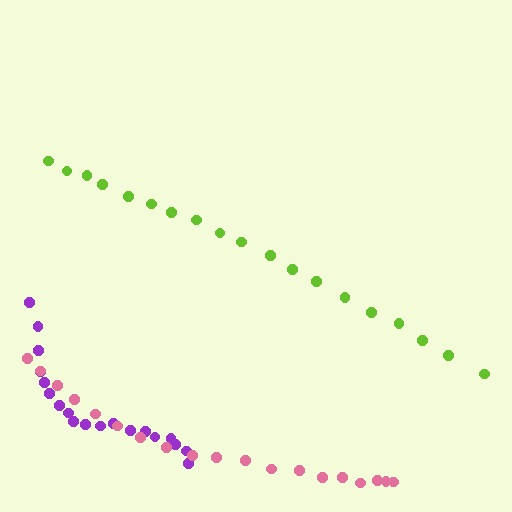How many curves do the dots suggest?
There are 3 distinct paths.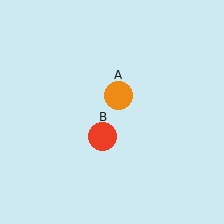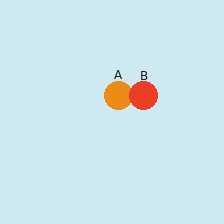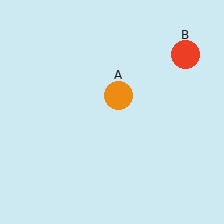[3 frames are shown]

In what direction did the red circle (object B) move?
The red circle (object B) moved up and to the right.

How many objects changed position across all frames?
1 object changed position: red circle (object B).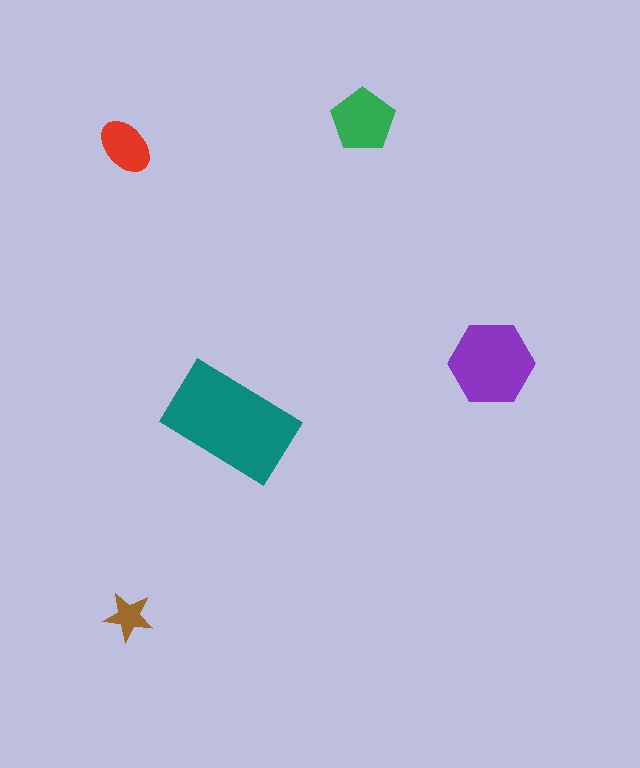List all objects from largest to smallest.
The teal rectangle, the purple hexagon, the green pentagon, the red ellipse, the brown star.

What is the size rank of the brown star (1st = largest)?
5th.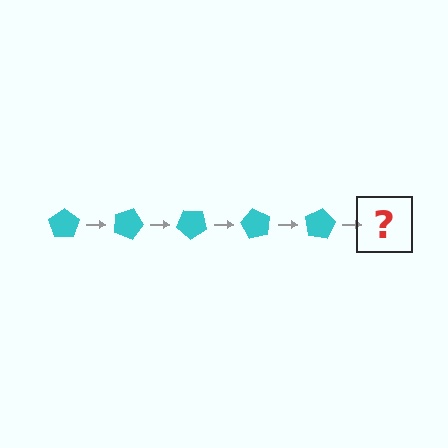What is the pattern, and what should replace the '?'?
The pattern is that the pentagon rotates 20 degrees each step. The '?' should be a cyan pentagon rotated 100 degrees.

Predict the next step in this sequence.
The next step is a cyan pentagon rotated 100 degrees.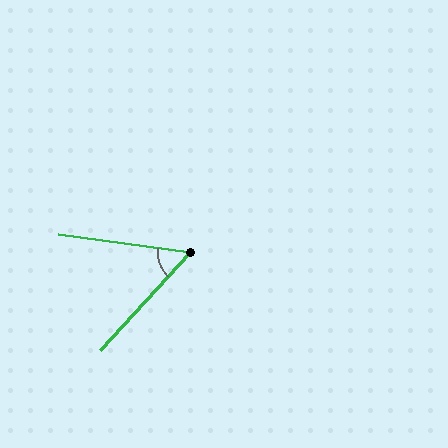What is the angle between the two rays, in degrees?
Approximately 55 degrees.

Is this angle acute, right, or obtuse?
It is acute.